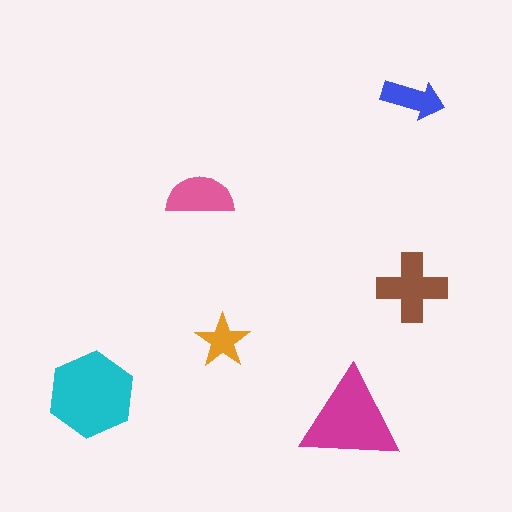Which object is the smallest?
The orange star.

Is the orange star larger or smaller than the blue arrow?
Smaller.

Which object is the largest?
The cyan hexagon.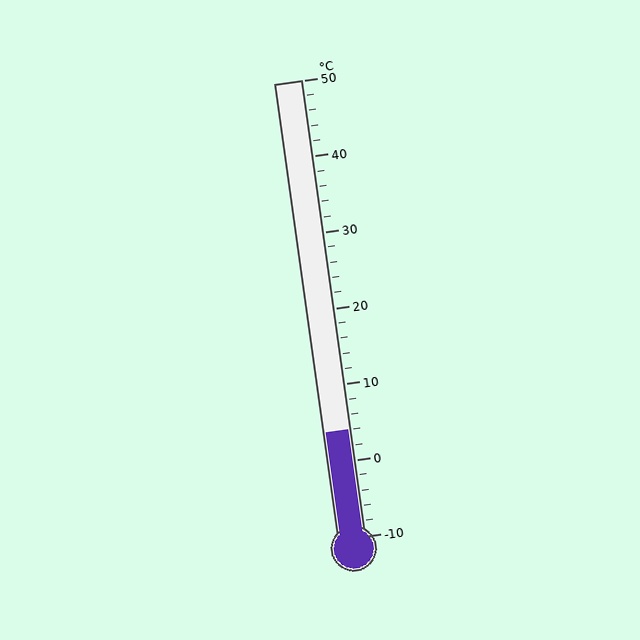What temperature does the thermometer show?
The thermometer shows approximately 4°C.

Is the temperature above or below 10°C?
The temperature is below 10°C.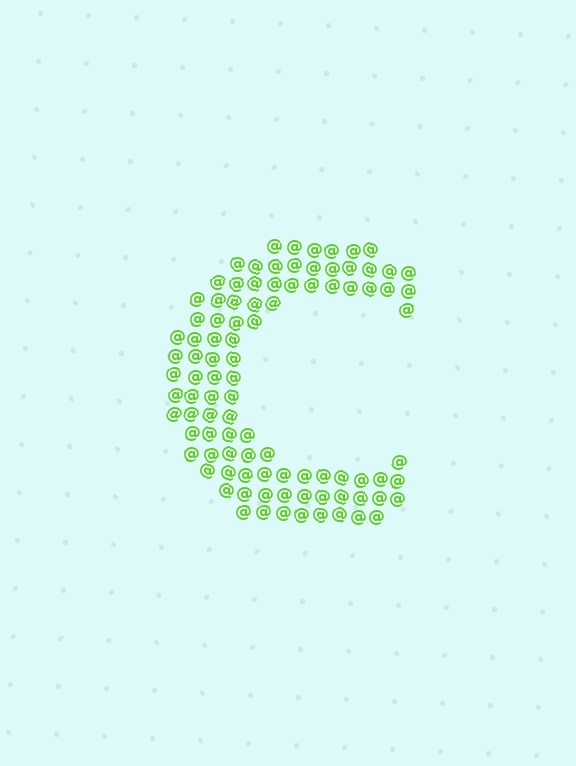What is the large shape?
The large shape is the letter C.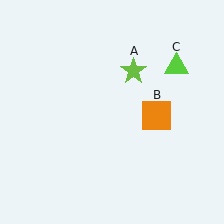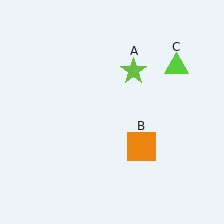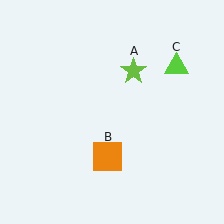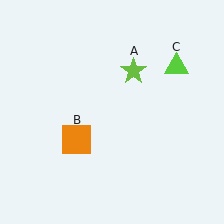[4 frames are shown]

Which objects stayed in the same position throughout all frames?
Lime star (object A) and lime triangle (object C) remained stationary.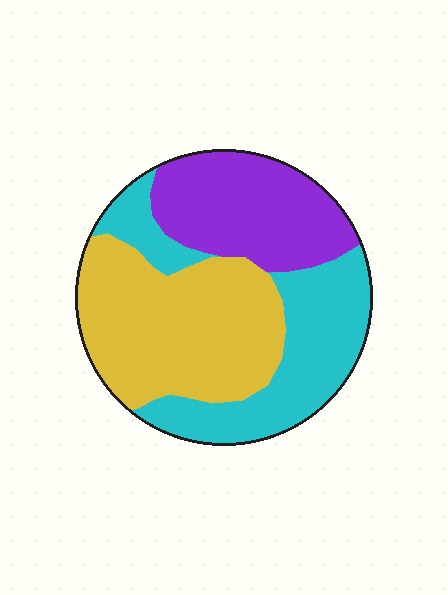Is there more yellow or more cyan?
Yellow.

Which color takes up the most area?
Yellow, at roughly 40%.